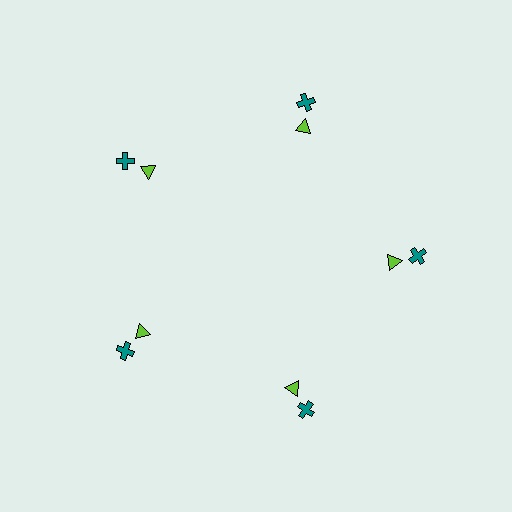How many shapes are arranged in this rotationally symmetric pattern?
There are 10 shapes, arranged in 5 groups of 2.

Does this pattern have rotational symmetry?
Yes, this pattern has 5-fold rotational symmetry. It looks the same after rotating 72 degrees around the center.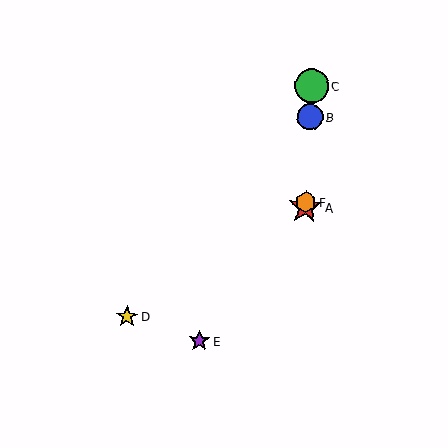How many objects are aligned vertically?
4 objects (A, B, C, F) are aligned vertically.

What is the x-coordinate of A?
Object A is at x≈305.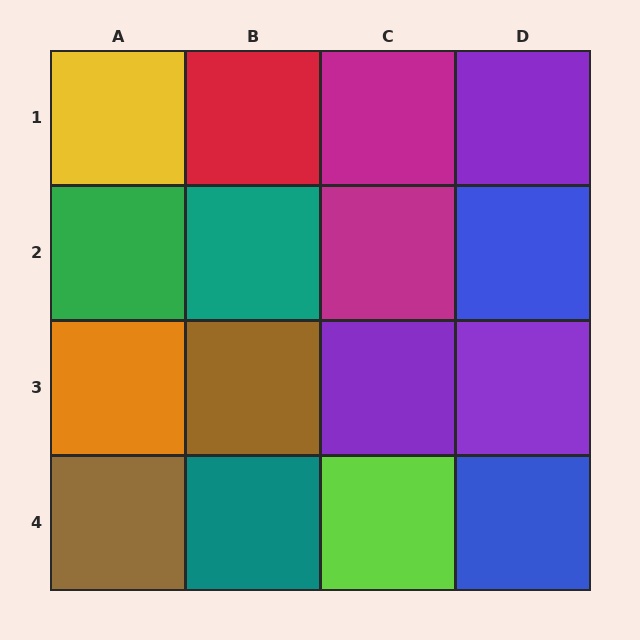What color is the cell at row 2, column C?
Magenta.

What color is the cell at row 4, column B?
Teal.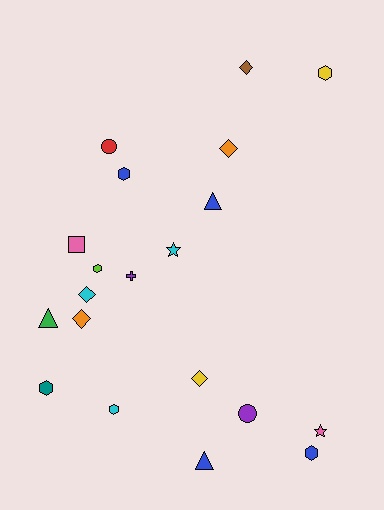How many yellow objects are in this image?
There are 2 yellow objects.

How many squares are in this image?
There is 1 square.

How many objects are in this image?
There are 20 objects.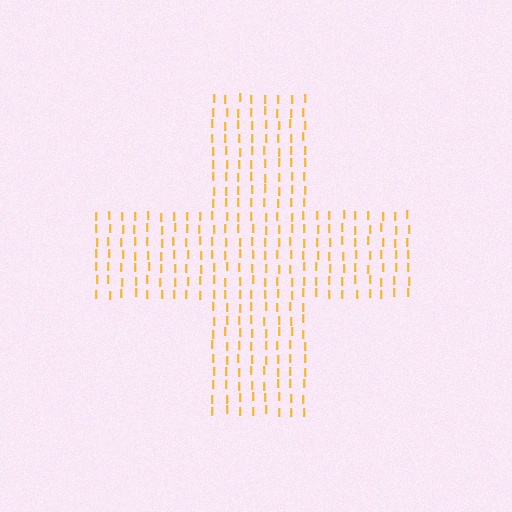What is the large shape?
The large shape is a cross.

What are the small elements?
The small elements are letter I's.